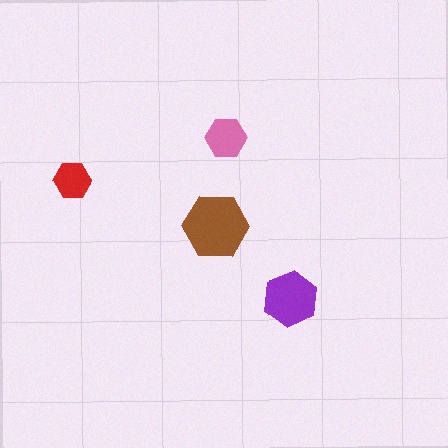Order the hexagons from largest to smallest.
the brown one, the purple one, the pink one, the red one.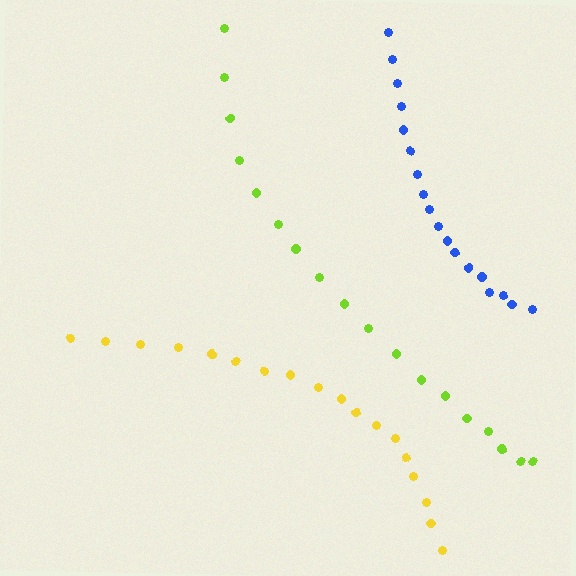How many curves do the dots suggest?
There are 3 distinct paths.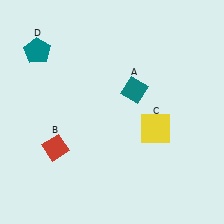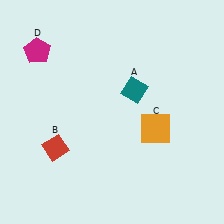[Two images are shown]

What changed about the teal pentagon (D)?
In Image 1, D is teal. In Image 2, it changed to magenta.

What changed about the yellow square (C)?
In Image 1, C is yellow. In Image 2, it changed to orange.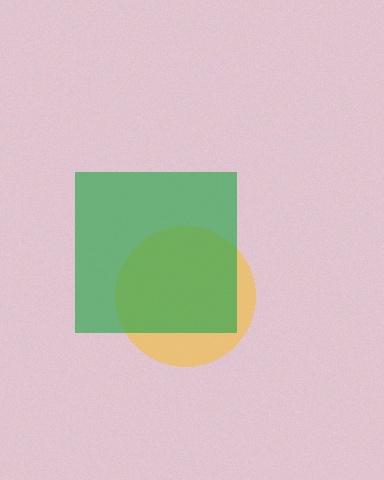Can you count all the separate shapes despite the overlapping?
Yes, there are 2 separate shapes.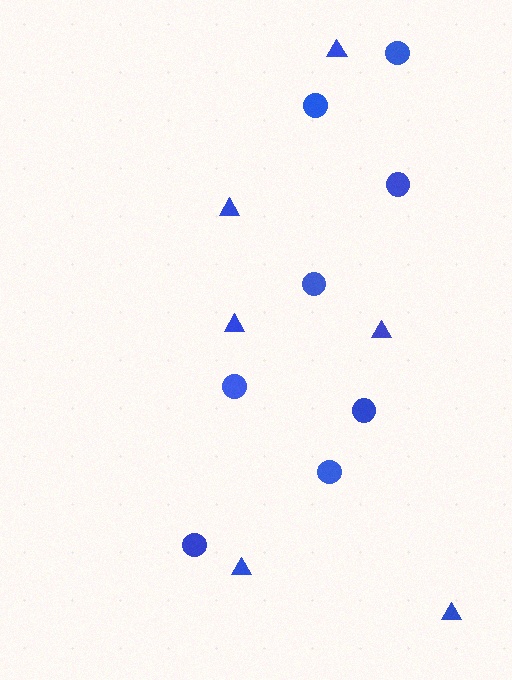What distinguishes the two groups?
There are 2 groups: one group of triangles (6) and one group of circles (8).